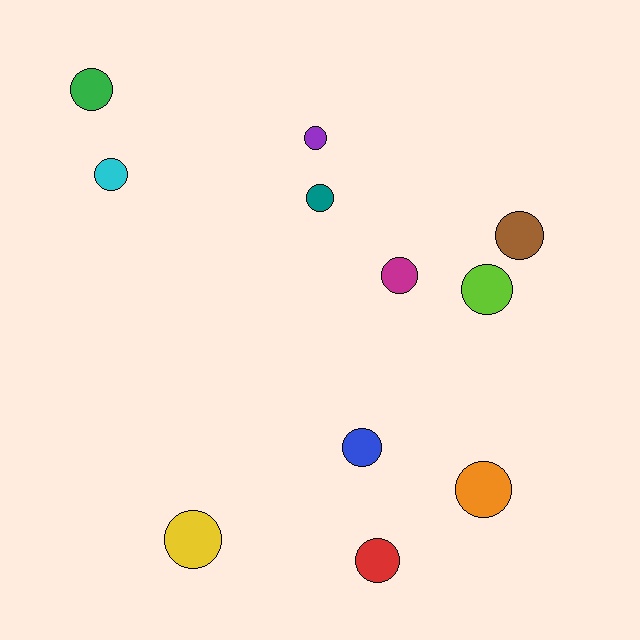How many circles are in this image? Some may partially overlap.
There are 11 circles.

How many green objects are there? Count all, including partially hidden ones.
There is 1 green object.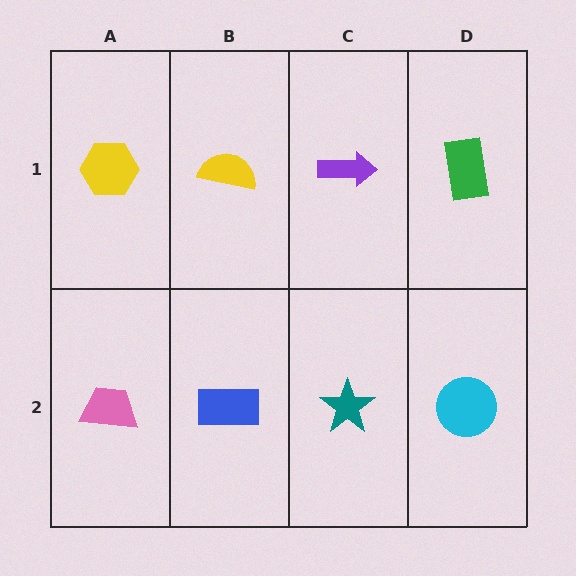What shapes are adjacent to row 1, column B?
A blue rectangle (row 2, column B), a yellow hexagon (row 1, column A), a purple arrow (row 1, column C).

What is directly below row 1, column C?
A teal star.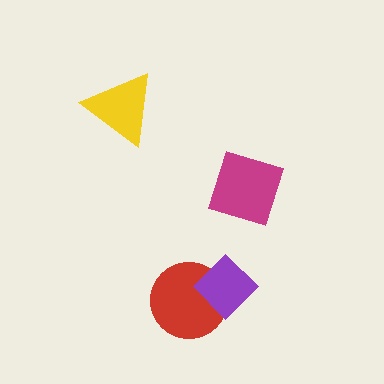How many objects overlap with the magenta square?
0 objects overlap with the magenta square.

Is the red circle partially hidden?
Yes, it is partially covered by another shape.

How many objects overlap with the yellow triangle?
0 objects overlap with the yellow triangle.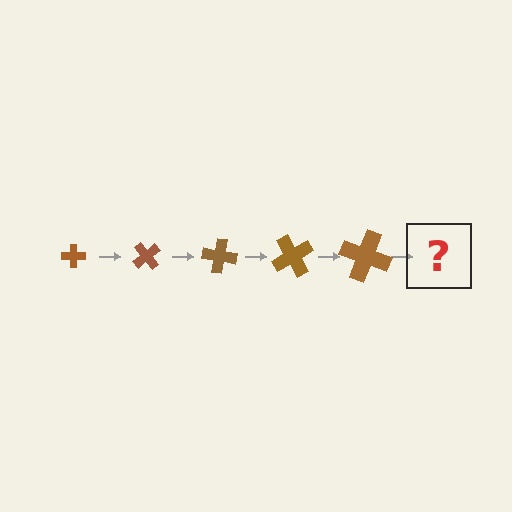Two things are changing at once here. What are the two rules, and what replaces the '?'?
The two rules are that the cross grows larger each step and it rotates 50 degrees each step. The '?' should be a cross, larger than the previous one and rotated 250 degrees from the start.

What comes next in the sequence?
The next element should be a cross, larger than the previous one and rotated 250 degrees from the start.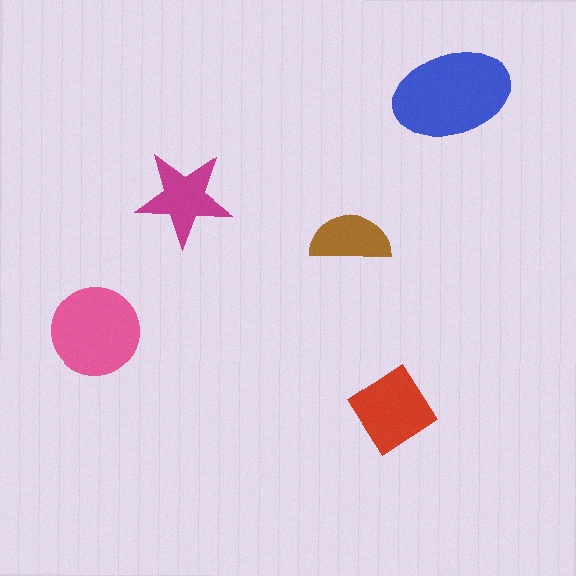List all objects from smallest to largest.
The brown semicircle, the magenta star, the red diamond, the pink circle, the blue ellipse.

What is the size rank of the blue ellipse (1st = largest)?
1st.